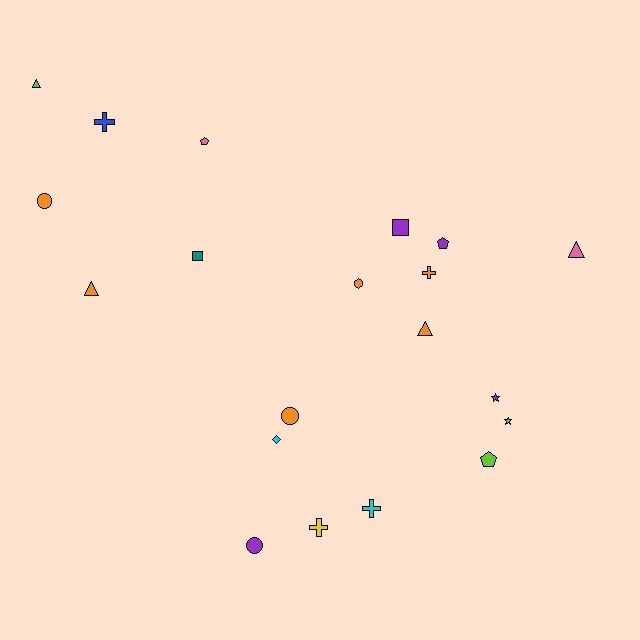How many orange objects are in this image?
There are 6 orange objects.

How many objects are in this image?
There are 20 objects.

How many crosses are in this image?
There are 4 crosses.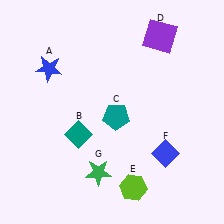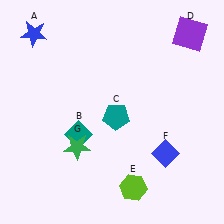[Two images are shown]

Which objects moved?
The objects that moved are: the blue star (A), the purple square (D), the green star (G).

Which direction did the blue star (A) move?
The blue star (A) moved up.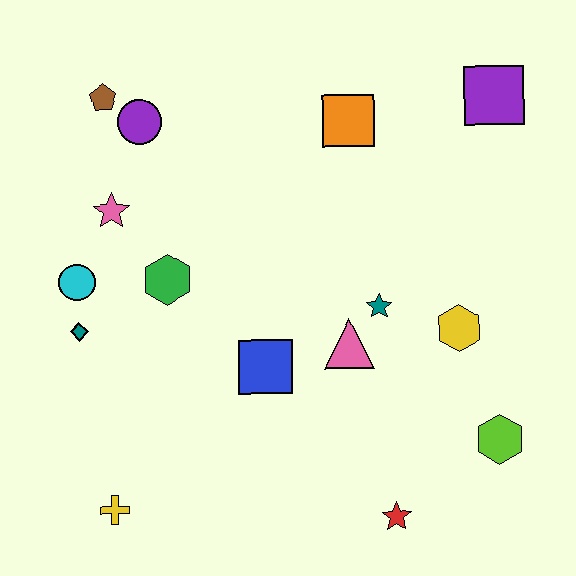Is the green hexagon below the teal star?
No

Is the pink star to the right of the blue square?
No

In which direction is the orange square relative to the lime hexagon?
The orange square is above the lime hexagon.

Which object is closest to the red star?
The lime hexagon is closest to the red star.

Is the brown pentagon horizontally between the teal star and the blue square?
No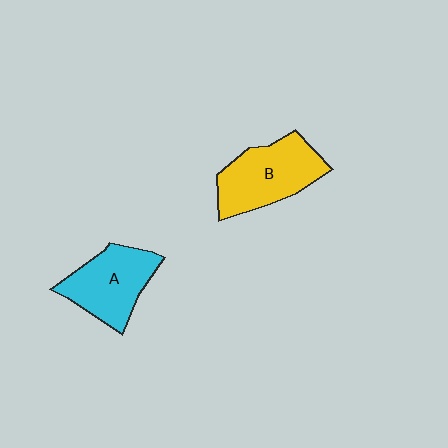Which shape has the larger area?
Shape B (yellow).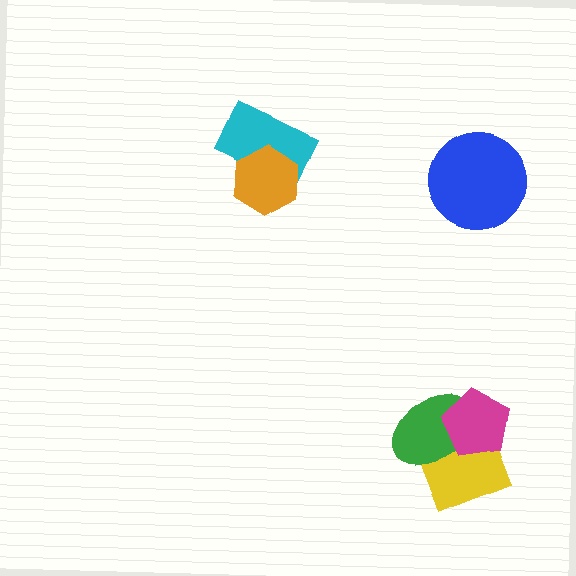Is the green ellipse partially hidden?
Yes, it is partially covered by another shape.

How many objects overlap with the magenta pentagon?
2 objects overlap with the magenta pentagon.